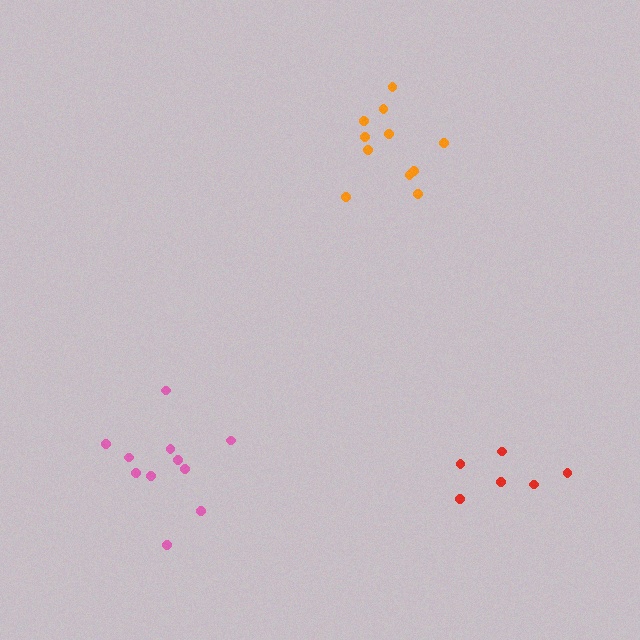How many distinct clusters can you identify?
There are 3 distinct clusters.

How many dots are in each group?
Group 1: 11 dots, Group 2: 11 dots, Group 3: 6 dots (28 total).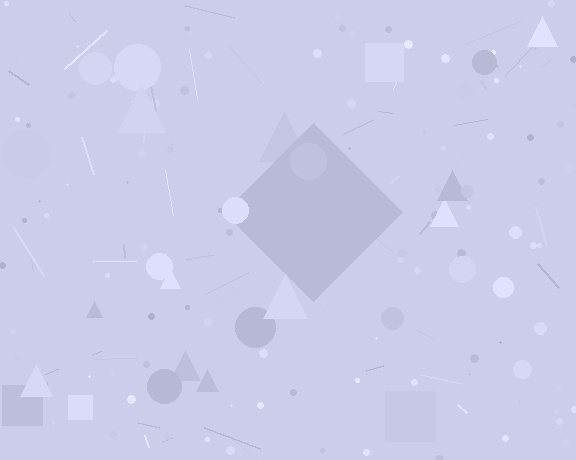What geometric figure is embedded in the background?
A diamond is embedded in the background.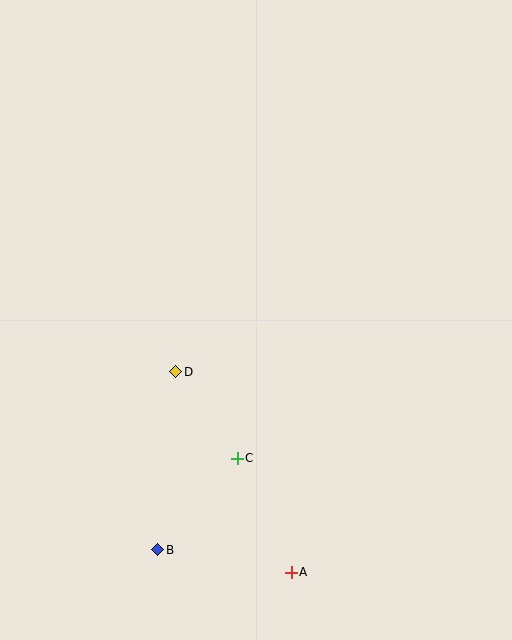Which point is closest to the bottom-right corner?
Point A is closest to the bottom-right corner.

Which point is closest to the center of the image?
Point D at (176, 372) is closest to the center.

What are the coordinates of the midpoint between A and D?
The midpoint between A and D is at (234, 472).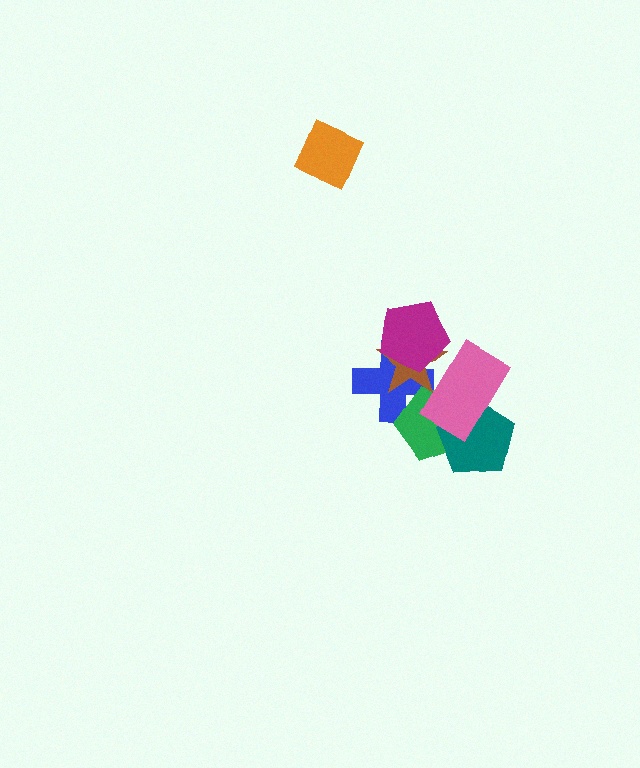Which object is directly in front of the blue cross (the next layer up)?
The green pentagon is directly in front of the blue cross.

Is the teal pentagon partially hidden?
Yes, it is partially covered by another shape.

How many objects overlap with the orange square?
0 objects overlap with the orange square.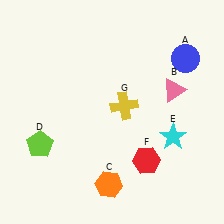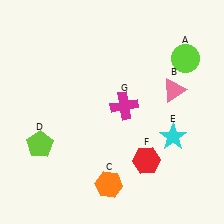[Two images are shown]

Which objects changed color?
A changed from blue to lime. G changed from yellow to magenta.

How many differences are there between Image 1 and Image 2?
There are 2 differences between the two images.